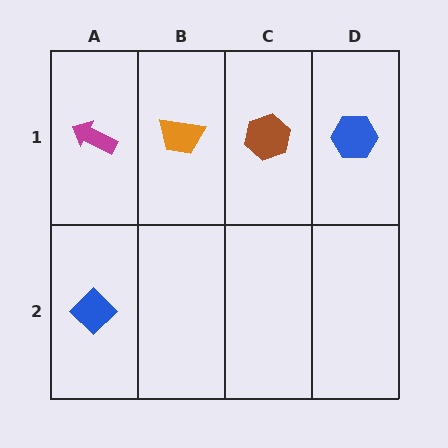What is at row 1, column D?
A blue hexagon.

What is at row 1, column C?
A brown hexagon.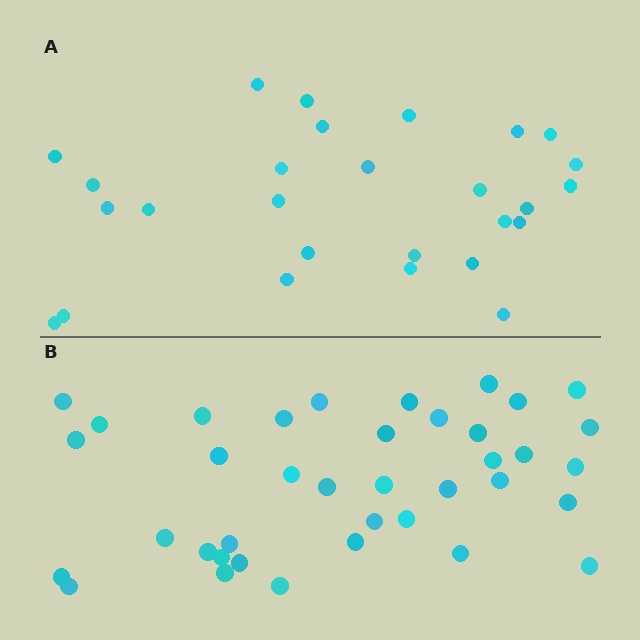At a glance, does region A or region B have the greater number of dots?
Region B (the bottom region) has more dots.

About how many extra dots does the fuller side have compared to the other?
Region B has roughly 12 or so more dots than region A.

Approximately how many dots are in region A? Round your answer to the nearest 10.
About 30 dots. (The exact count is 27, which rounds to 30.)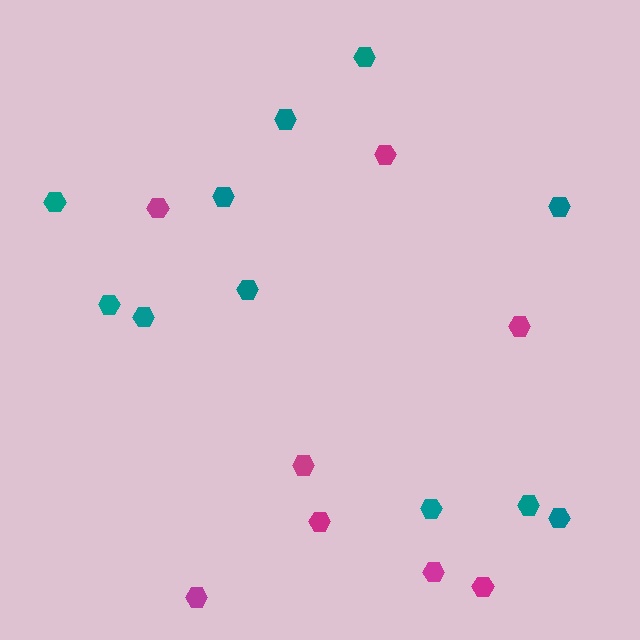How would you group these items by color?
There are 2 groups: one group of teal hexagons (11) and one group of magenta hexagons (8).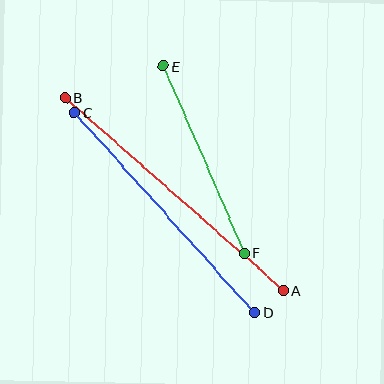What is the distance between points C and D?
The distance is approximately 269 pixels.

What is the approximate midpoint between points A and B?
The midpoint is at approximately (174, 194) pixels.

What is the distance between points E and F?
The distance is approximately 204 pixels.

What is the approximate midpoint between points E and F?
The midpoint is at approximately (204, 160) pixels.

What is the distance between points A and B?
The distance is approximately 291 pixels.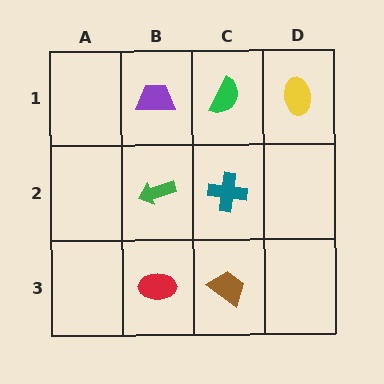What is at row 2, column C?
A teal cross.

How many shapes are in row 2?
2 shapes.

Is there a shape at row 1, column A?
No, that cell is empty.